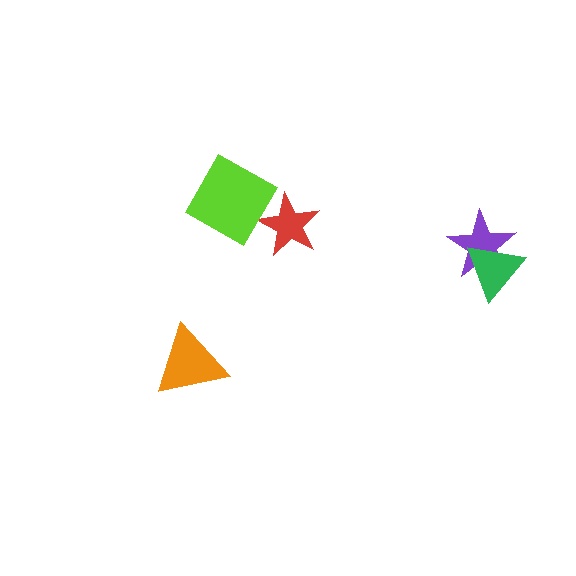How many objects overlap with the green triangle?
1 object overlaps with the green triangle.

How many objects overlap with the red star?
0 objects overlap with the red star.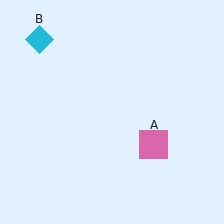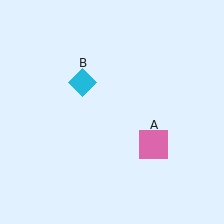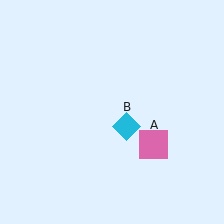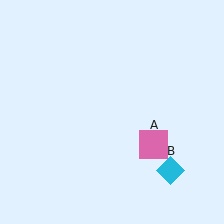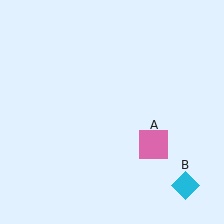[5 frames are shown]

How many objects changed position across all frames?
1 object changed position: cyan diamond (object B).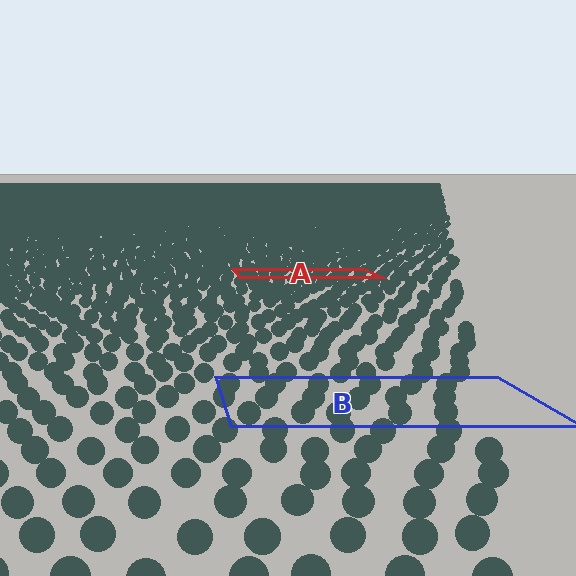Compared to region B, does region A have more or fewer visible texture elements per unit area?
Region A has more texture elements per unit area — they are packed more densely because it is farther away.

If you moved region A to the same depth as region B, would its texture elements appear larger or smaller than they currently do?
They would appear larger. At a closer depth, the same texture elements are projected at a bigger on-screen size.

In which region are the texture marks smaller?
The texture marks are smaller in region A, because it is farther away.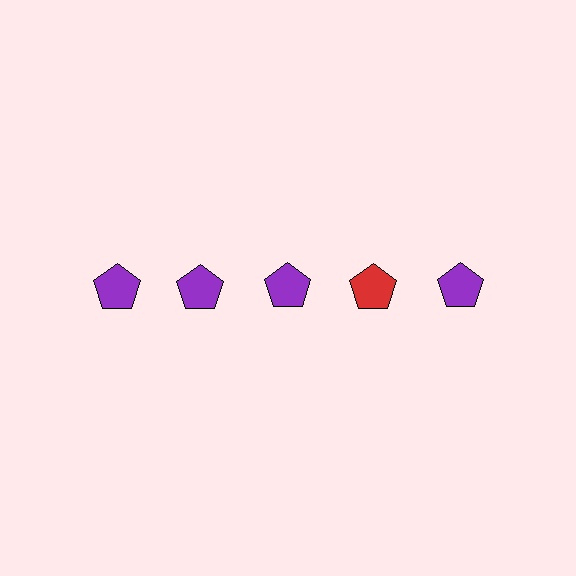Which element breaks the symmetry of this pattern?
The red pentagon in the top row, second from right column breaks the symmetry. All other shapes are purple pentagons.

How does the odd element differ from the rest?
It has a different color: red instead of purple.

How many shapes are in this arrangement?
There are 5 shapes arranged in a grid pattern.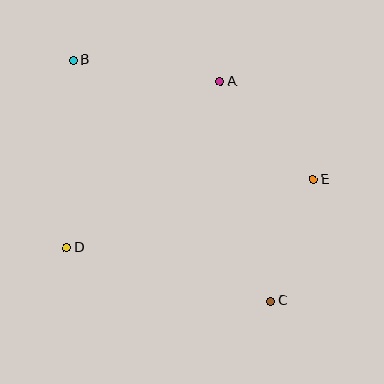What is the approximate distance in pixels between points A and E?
The distance between A and E is approximately 135 pixels.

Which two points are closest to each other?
Points C and E are closest to each other.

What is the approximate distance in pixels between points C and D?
The distance between C and D is approximately 210 pixels.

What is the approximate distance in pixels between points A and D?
The distance between A and D is approximately 226 pixels.